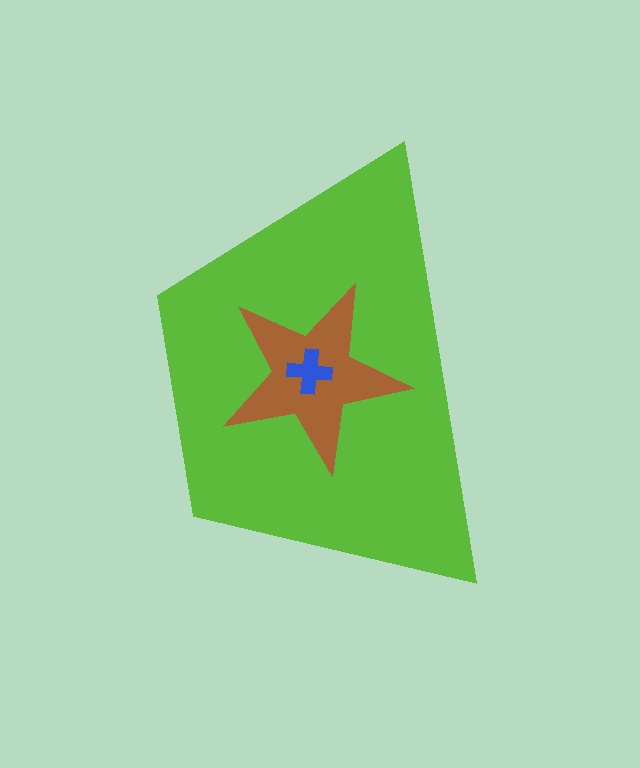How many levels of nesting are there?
3.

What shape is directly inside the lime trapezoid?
The brown star.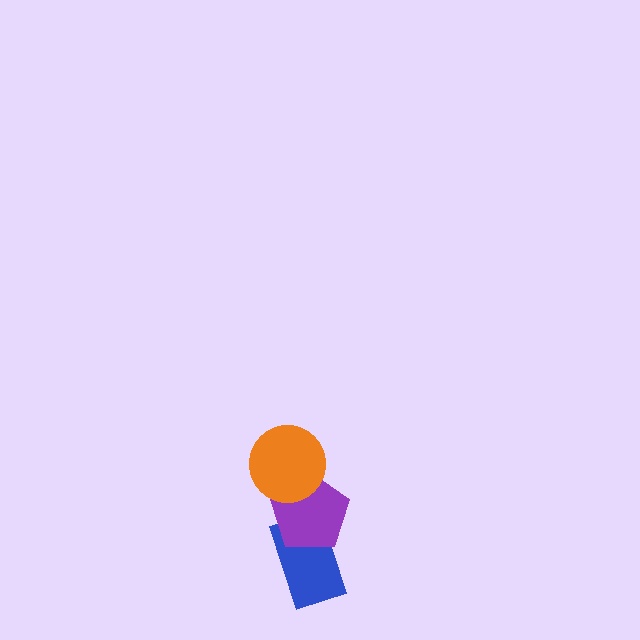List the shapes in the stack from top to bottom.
From top to bottom: the orange circle, the purple pentagon, the blue rectangle.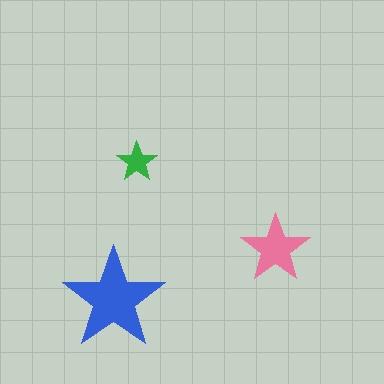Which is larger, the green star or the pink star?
The pink one.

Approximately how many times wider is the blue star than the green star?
About 2.5 times wider.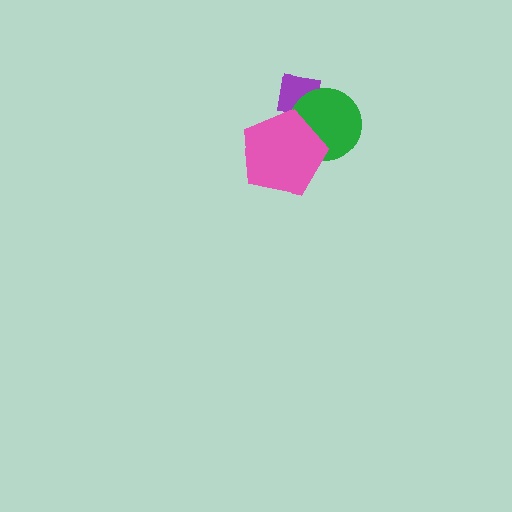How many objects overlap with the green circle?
2 objects overlap with the green circle.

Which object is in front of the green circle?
The pink pentagon is in front of the green circle.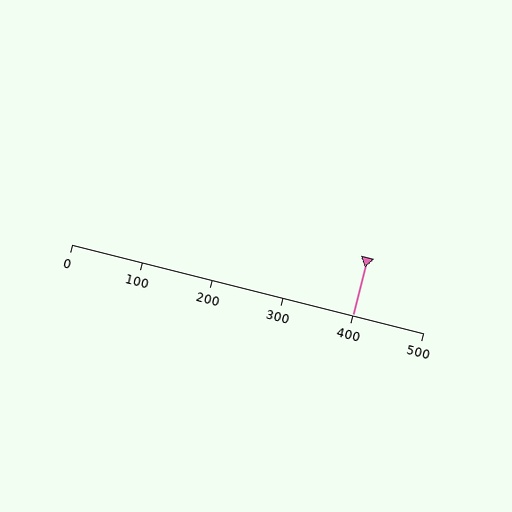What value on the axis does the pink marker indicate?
The marker indicates approximately 400.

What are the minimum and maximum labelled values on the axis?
The axis runs from 0 to 500.